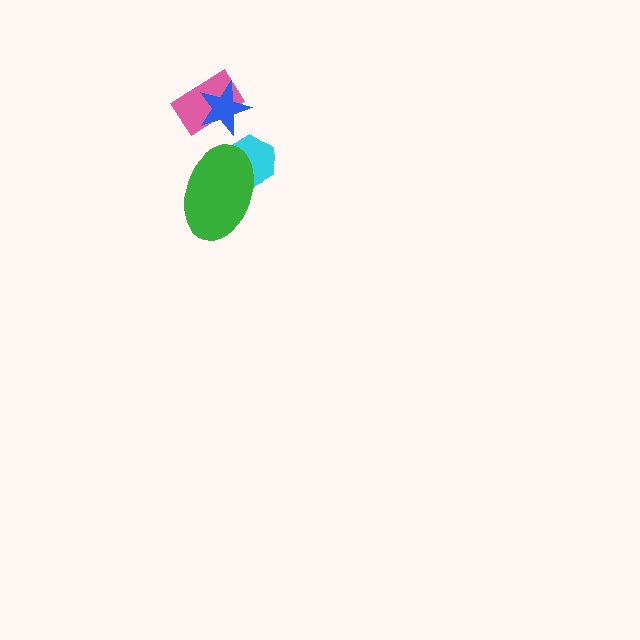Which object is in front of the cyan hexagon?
The green ellipse is in front of the cyan hexagon.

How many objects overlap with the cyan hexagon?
1 object overlaps with the cyan hexagon.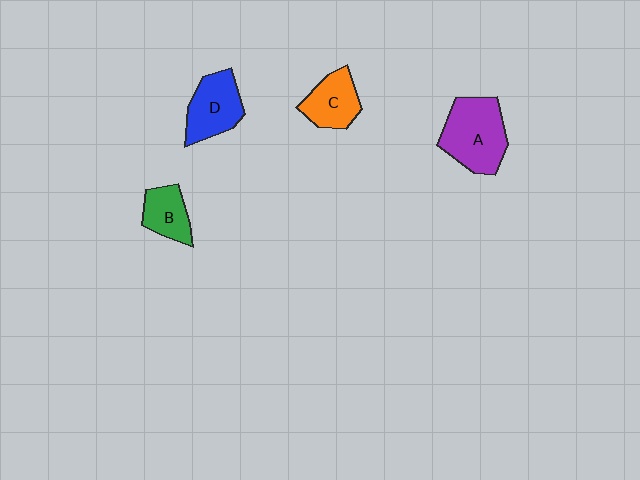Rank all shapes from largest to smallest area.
From largest to smallest: A (purple), D (blue), C (orange), B (green).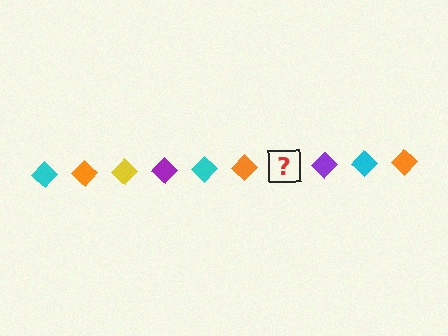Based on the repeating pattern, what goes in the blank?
The blank should be a yellow diamond.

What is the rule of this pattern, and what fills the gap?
The rule is that the pattern cycles through cyan, orange, yellow, purple diamonds. The gap should be filled with a yellow diamond.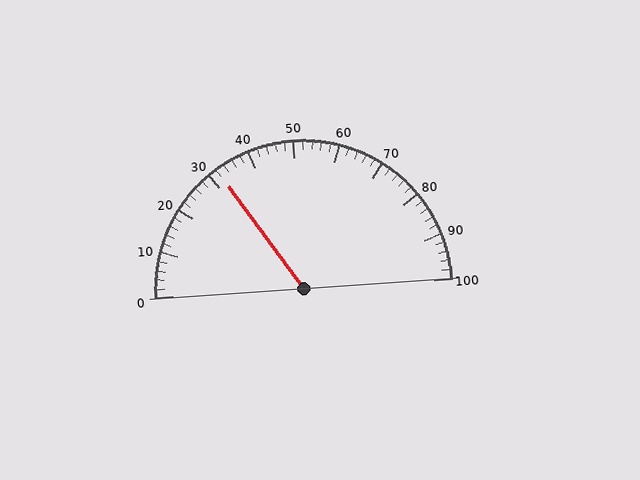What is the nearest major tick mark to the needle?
The nearest major tick mark is 30.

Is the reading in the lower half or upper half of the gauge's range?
The reading is in the lower half of the range (0 to 100).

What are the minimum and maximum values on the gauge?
The gauge ranges from 0 to 100.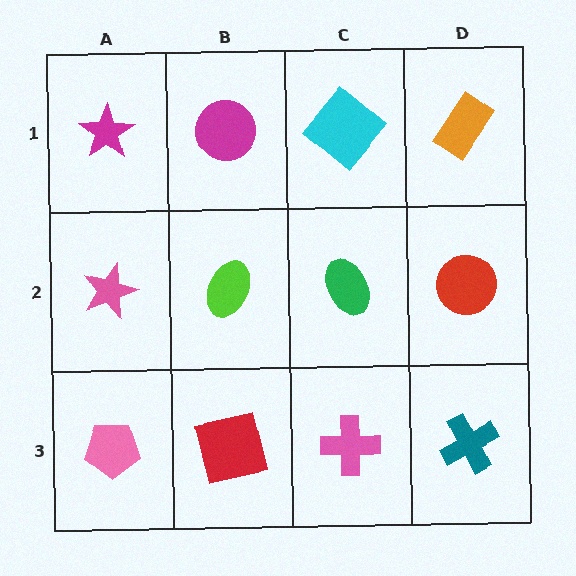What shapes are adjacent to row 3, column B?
A lime ellipse (row 2, column B), a pink pentagon (row 3, column A), a pink cross (row 3, column C).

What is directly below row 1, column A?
A pink star.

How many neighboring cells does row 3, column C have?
3.